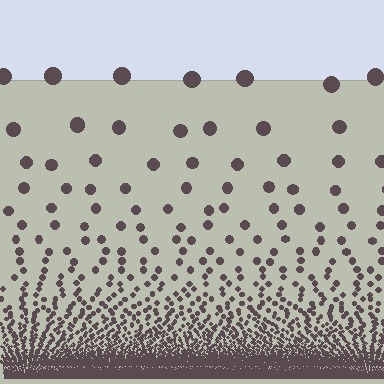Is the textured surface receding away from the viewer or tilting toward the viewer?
The surface appears to tilt toward the viewer. Texture elements get larger and sparser toward the top.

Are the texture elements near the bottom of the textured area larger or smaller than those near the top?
Smaller. The gradient is inverted — elements near the bottom are smaller and denser.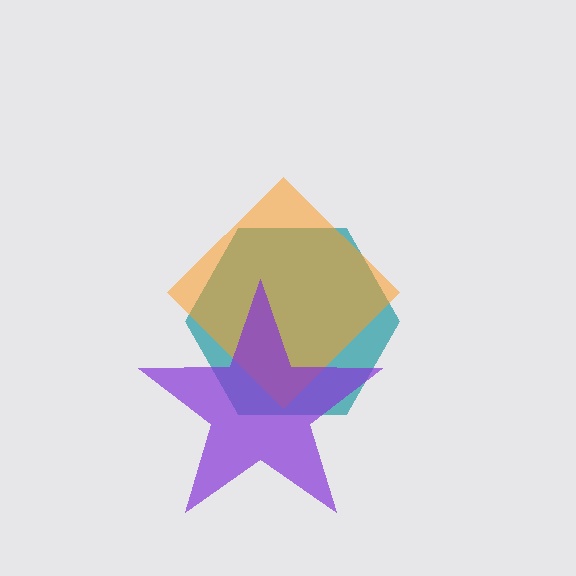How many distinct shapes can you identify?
There are 3 distinct shapes: a teal hexagon, an orange diamond, a purple star.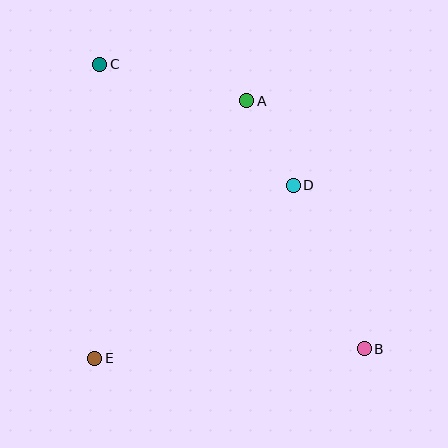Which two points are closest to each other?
Points A and D are closest to each other.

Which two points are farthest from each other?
Points B and C are farthest from each other.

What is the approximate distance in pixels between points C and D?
The distance between C and D is approximately 228 pixels.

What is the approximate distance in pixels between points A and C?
The distance between A and C is approximately 151 pixels.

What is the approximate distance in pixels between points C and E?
The distance between C and E is approximately 294 pixels.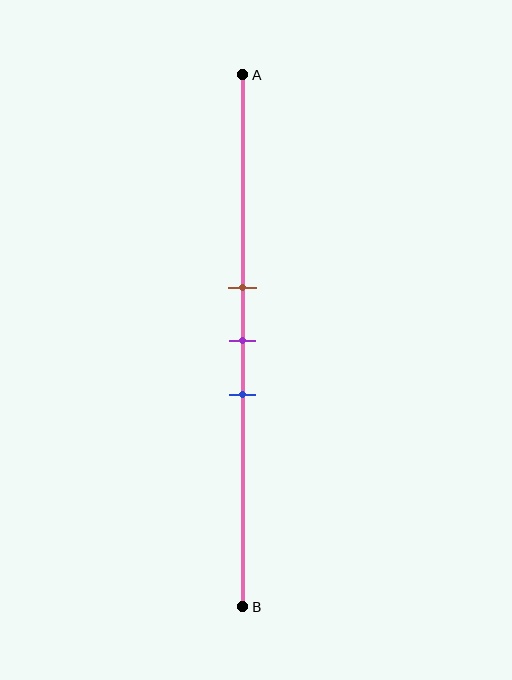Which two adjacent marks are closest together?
The brown and purple marks are the closest adjacent pair.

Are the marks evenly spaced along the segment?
Yes, the marks are approximately evenly spaced.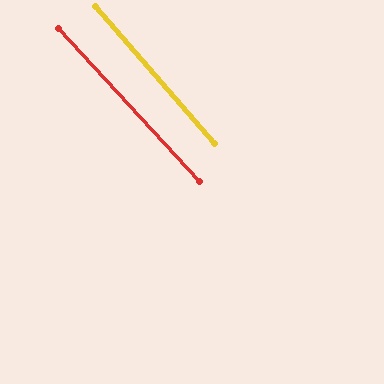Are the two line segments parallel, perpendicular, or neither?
Parallel — their directions differ by only 1.9°.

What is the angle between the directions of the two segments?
Approximately 2 degrees.